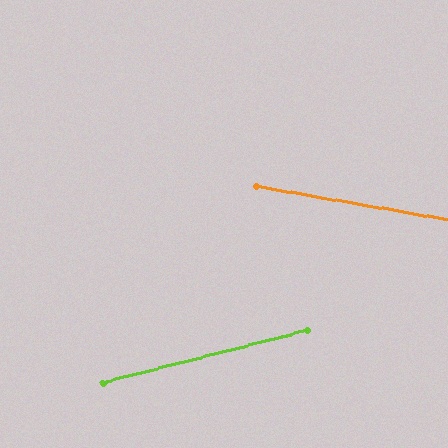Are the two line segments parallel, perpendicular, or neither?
Neither parallel nor perpendicular — they differ by about 24°.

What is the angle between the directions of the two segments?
Approximately 24 degrees.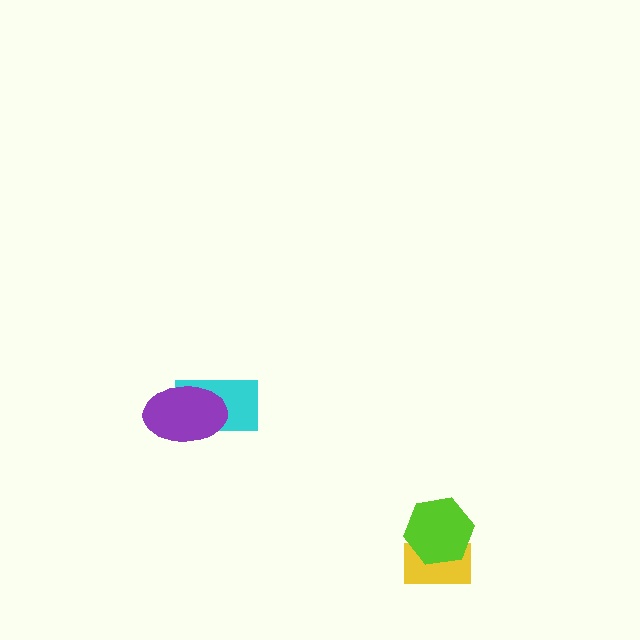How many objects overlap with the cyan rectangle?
1 object overlaps with the cyan rectangle.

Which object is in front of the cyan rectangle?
The purple ellipse is in front of the cyan rectangle.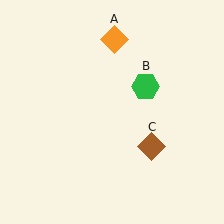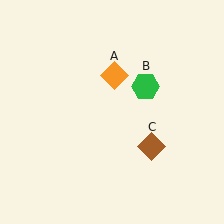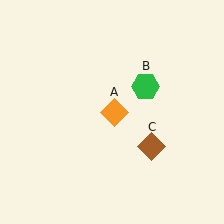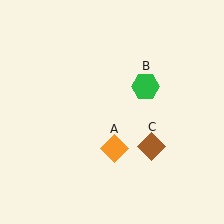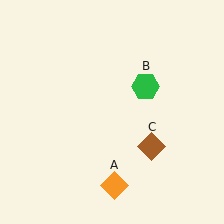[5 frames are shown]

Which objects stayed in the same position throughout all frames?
Green hexagon (object B) and brown diamond (object C) remained stationary.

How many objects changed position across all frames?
1 object changed position: orange diamond (object A).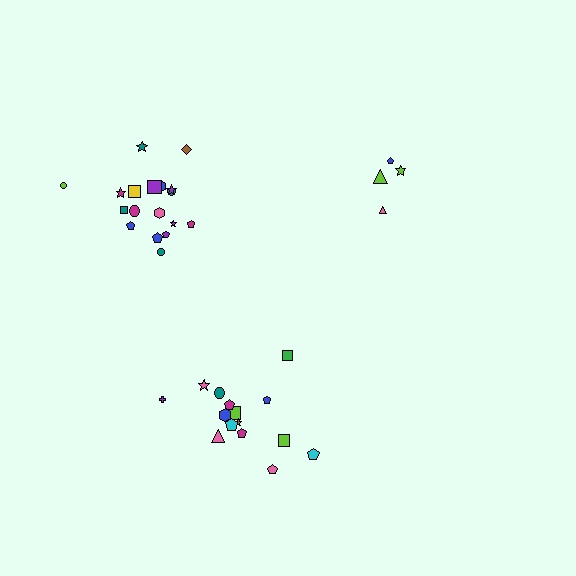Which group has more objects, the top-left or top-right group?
The top-left group.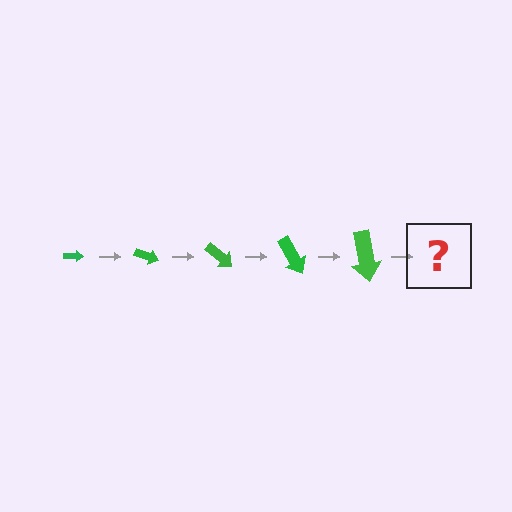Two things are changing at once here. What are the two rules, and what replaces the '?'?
The two rules are that the arrow grows larger each step and it rotates 20 degrees each step. The '?' should be an arrow, larger than the previous one and rotated 100 degrees from the start.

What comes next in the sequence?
The next element should be an arrow, larger than the previous one and rotated 100 degrees from the start.